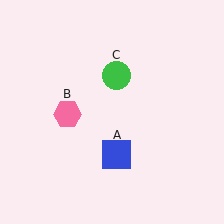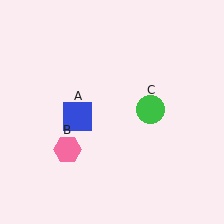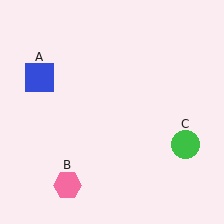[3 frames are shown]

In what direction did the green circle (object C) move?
The green circle (object C) moved down and to the right.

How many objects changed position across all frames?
3 objects changed position: blue square (object A), pink hexagon (object B), green circle (object C).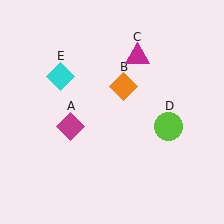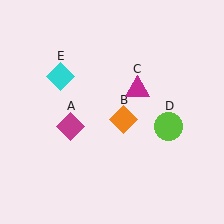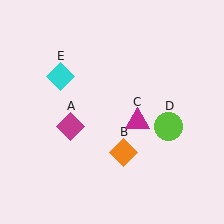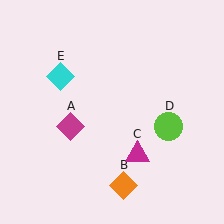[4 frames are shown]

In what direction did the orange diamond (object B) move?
The orange diamond (object B) moved down.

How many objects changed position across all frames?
2 objects changed position: orange diamond (object B), magenta triangle (object C).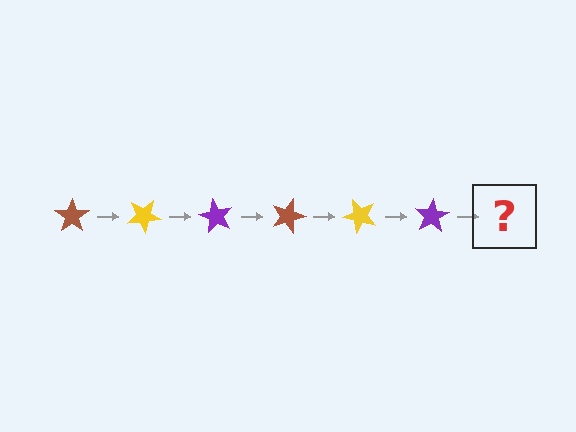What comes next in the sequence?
The next element should be a brown star, rotated 180 degrees from the start.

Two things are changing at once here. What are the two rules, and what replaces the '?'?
The two rules are that it rotates 30 degrees each step and the color cycles through brown, yellow, and purple. The '?' should be a brown star, rotated 180 degrees from the start.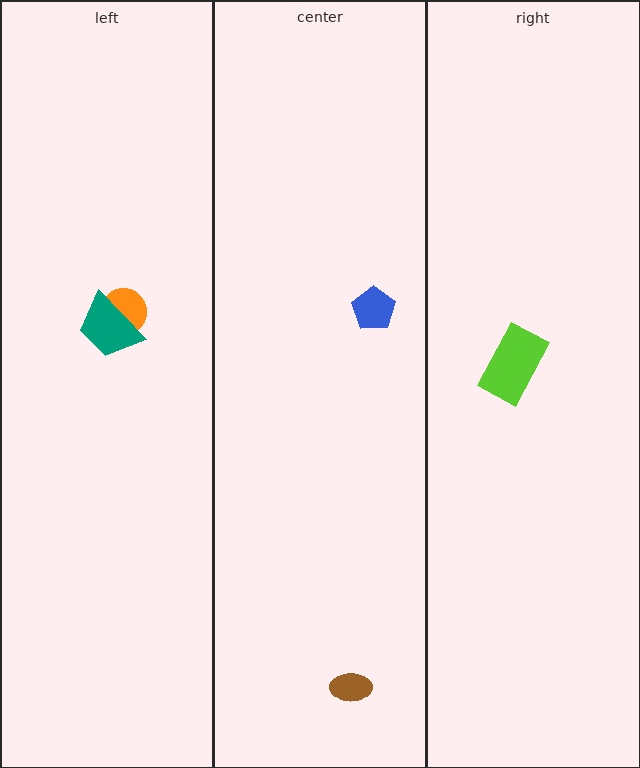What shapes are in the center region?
The blue pentagon, the brown ellipse.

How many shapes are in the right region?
1.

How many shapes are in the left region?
2.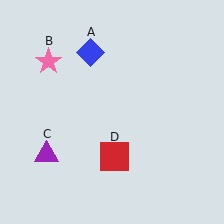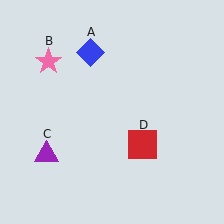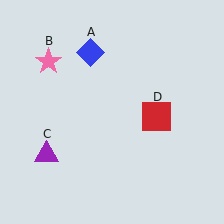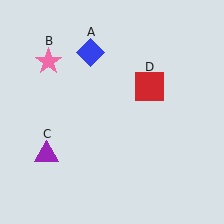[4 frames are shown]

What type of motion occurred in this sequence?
The red square (object D) rotated counterclockwise around the center of the scene.